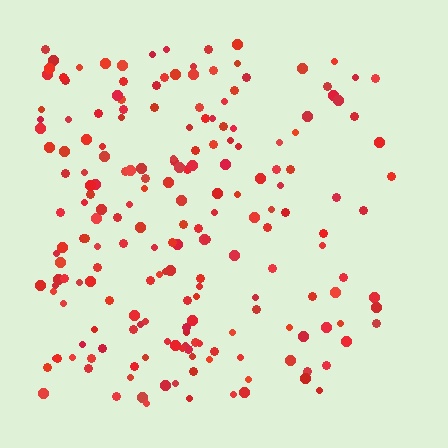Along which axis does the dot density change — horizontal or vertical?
Horizontal.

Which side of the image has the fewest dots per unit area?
The right.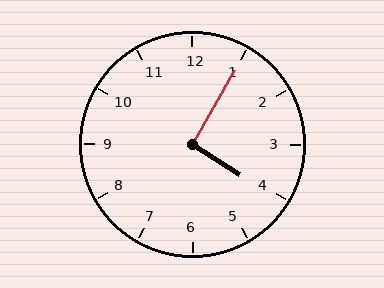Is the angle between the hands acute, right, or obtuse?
It is right.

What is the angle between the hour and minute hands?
Approximately 92 degrees.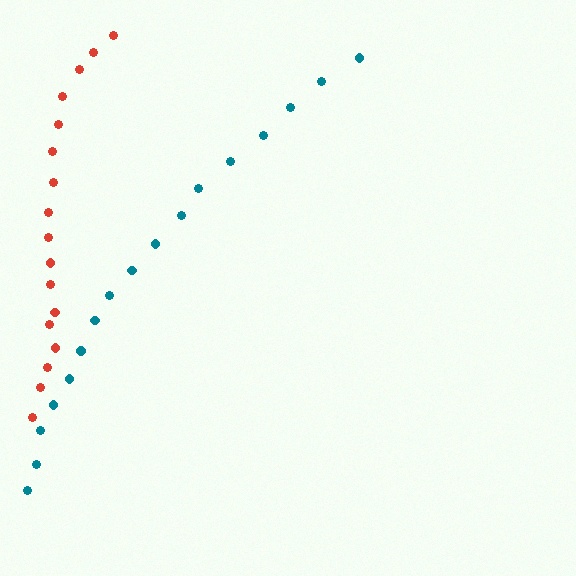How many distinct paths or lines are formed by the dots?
There are 2 distinct paths.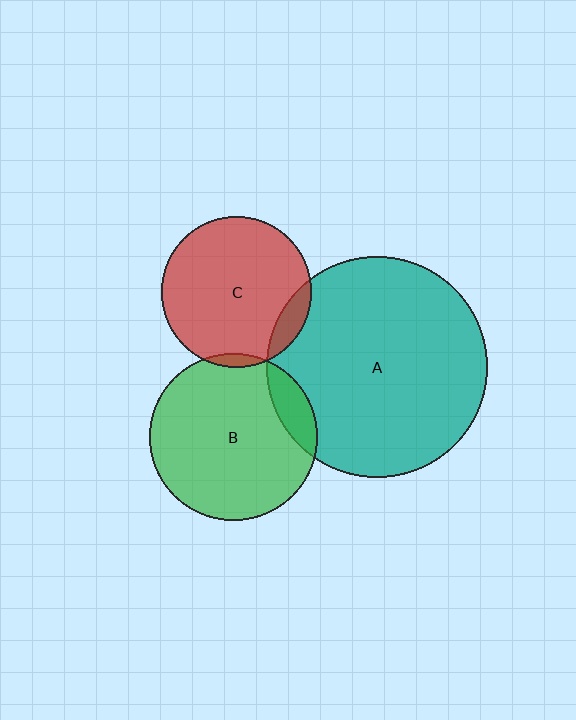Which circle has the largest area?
Circle A (teal).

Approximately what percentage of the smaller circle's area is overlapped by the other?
Approximately 10%.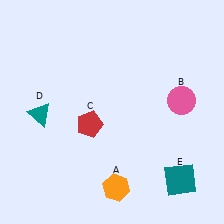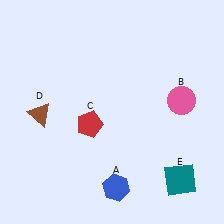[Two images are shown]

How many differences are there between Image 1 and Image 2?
There are 2 differences between the two images.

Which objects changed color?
A changed from orange to blue. D changed from teal to brown.